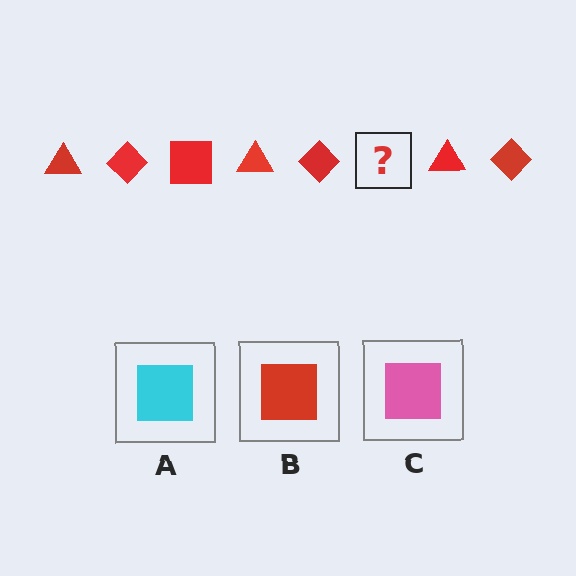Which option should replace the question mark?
Option B.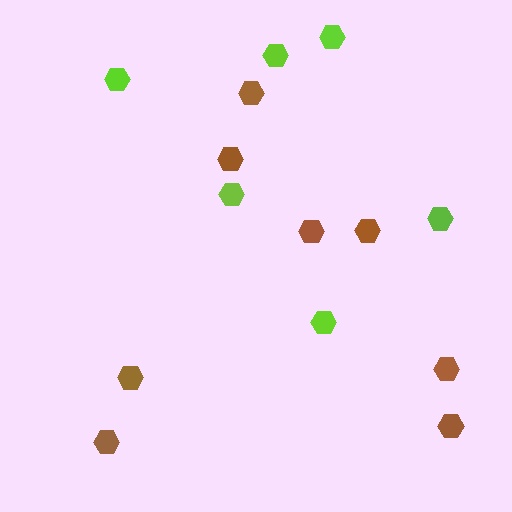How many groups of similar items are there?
There are 2 groups: one group of brown hexagons (8) and one group of lime hexagons (6).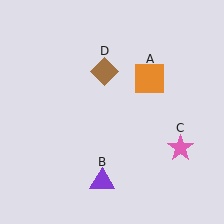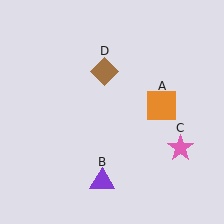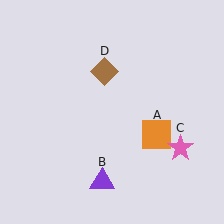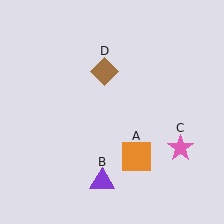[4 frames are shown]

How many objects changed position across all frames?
1 object changed position: orange square (object A).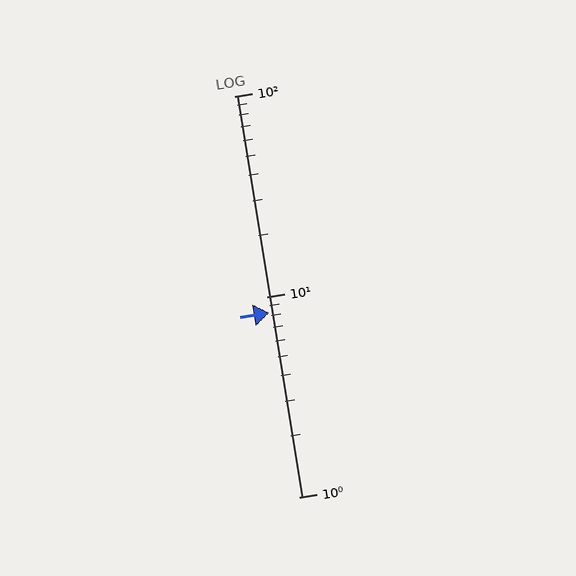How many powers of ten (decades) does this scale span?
The scale spans 2 decades, from 1 to 100.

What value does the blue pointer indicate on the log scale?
The pointer indicates approximately 8.3.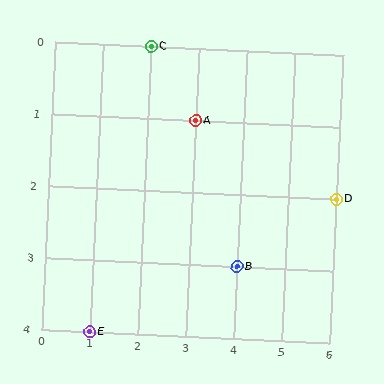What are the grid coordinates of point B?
Point B is at grid coordinates (4, 3).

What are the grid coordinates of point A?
Point A is at grid coordinates (3, 1).